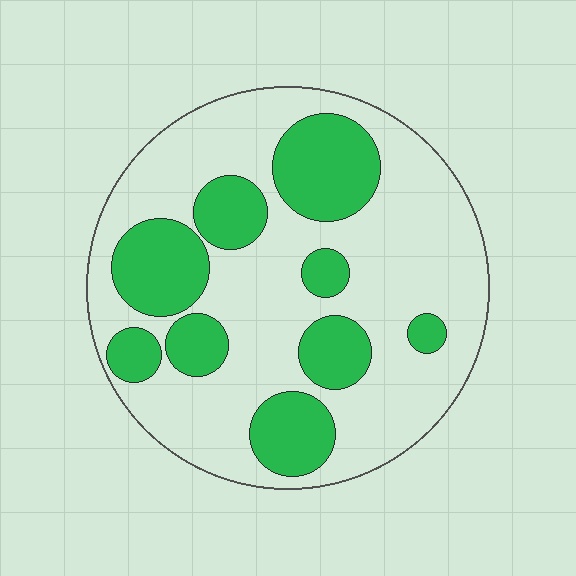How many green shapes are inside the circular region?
9.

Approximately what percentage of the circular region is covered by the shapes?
Approximately 30%.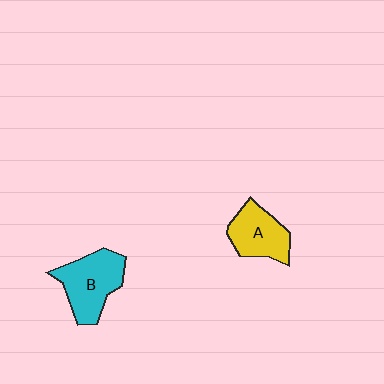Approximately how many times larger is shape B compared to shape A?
Approximately 1.2 times.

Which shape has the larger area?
Shape B (cyan).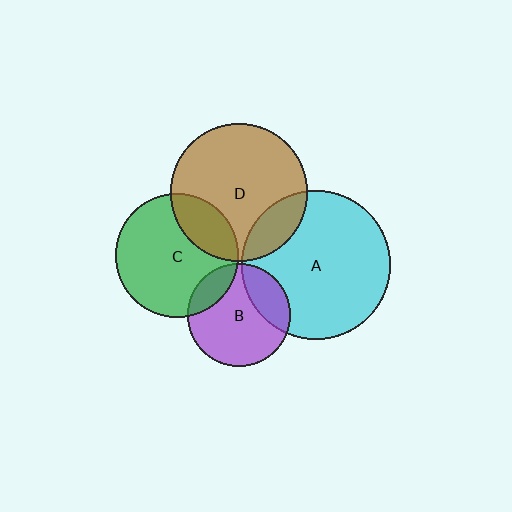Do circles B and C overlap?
Yes.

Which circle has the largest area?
Circle A (cyan).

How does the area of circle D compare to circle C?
Approximately 1.2 times.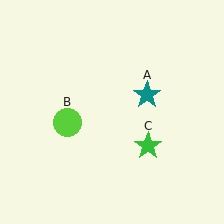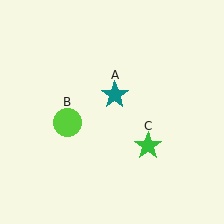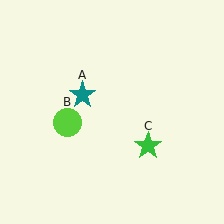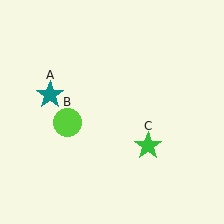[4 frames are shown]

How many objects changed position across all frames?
1 object changed position: teal star (object A).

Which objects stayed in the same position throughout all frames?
Lime circle (object B) and green star (object C) remained stationary.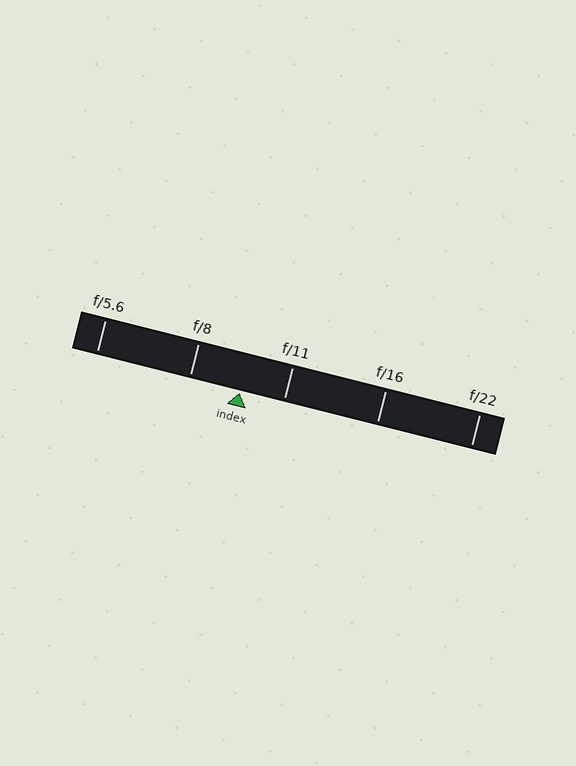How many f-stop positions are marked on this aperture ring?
There are 5 f-stop positions marked.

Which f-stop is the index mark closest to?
The index mark is closest to f/11.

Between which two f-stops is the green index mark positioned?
The index mark is between f/8 and f/11.